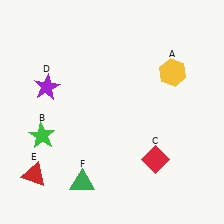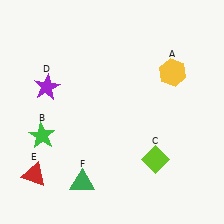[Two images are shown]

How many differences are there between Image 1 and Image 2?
There is 1 difference between the two images.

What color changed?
The diamond (C) changed from red in Image 1 to lime in Image 2.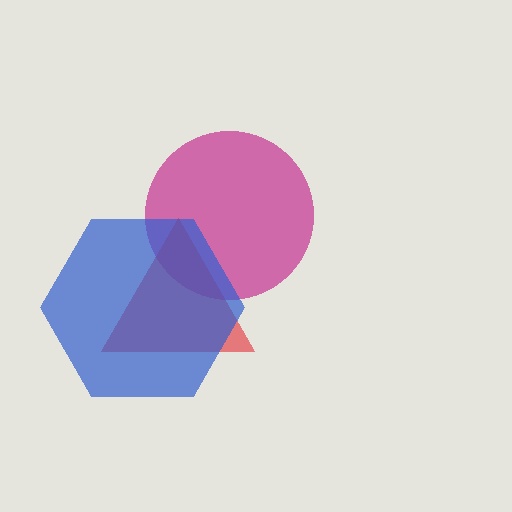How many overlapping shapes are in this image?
There are 3 overlapping shapes in the image.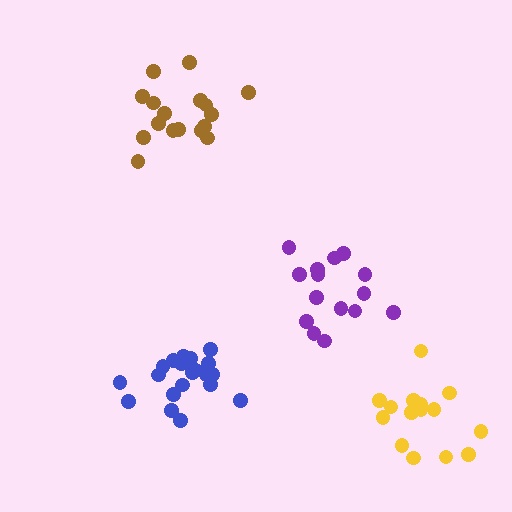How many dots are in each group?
Group 1: 17 dots, Group 2: 20 dots, Group 3: 15 dots, Group 4: 15 dots (67 total).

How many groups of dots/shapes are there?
There are 4 groups.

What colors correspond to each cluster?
The clusters are colored: brown, blue, yellow, purple.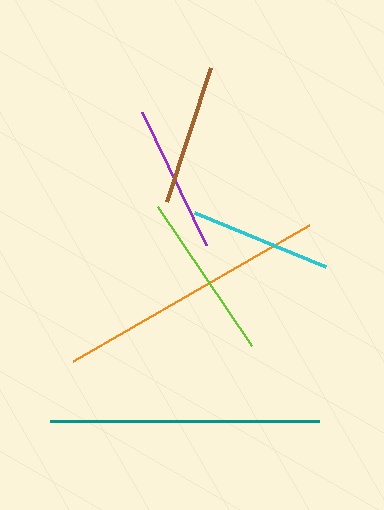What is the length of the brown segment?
The brown segment is approximately 141 pixels long.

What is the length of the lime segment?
The lime segment is approximately 168 pixels long.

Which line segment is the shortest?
The brown line is the shortest at approximately 141 pixels.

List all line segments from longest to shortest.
From longest to shortest: orange, teal, lime, purple, cyan, brown.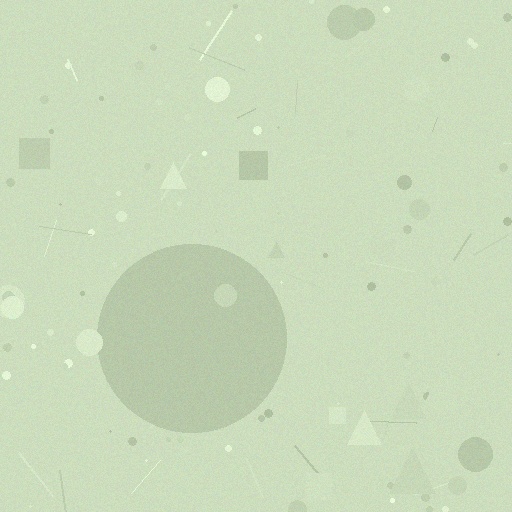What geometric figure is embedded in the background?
A circle is embedded in the background.